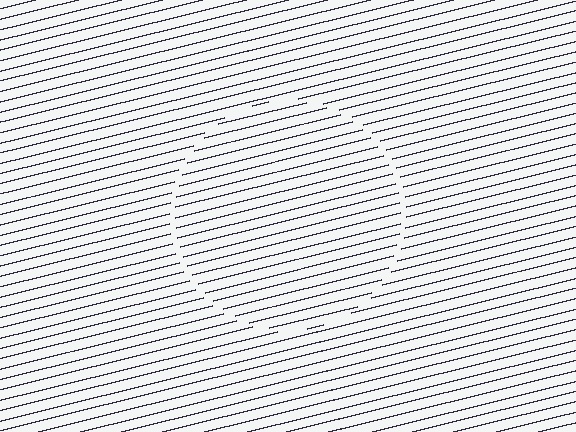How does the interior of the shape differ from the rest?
The interior of the shape contains the same grating, shifted by half a period — the contour is defined by the phase discontinuity where line-ends from the inner and outer gratings abut.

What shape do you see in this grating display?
An illusory circle. The interior of the shape contains the same grating, shifted by half a period — the contour is defined by the phase discontinuity where line-ends from the inner and outer gratings abut.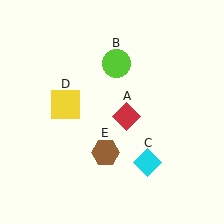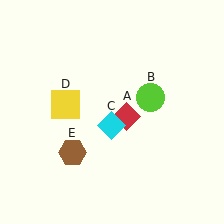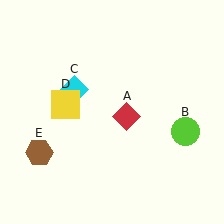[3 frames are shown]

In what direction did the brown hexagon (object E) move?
The brown hexagon (object E) moved left.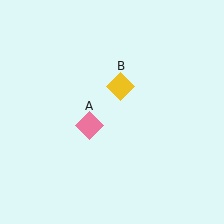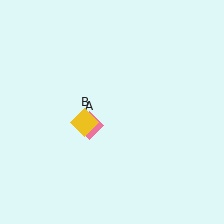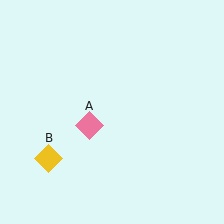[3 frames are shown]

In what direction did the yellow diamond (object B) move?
The yellow diamond (object B) moved down and to the left.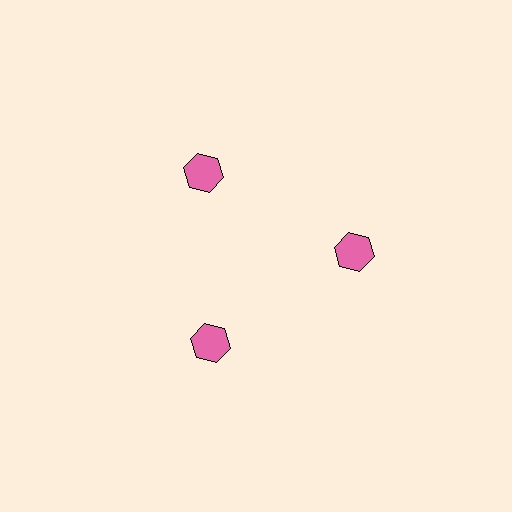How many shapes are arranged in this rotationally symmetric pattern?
There are 3 shapes, arranged in 3 groups of 1.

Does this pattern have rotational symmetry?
Yes, this pattern has 3-fold rotational symmetry. It looks the same after rotating 120 degrees around the center.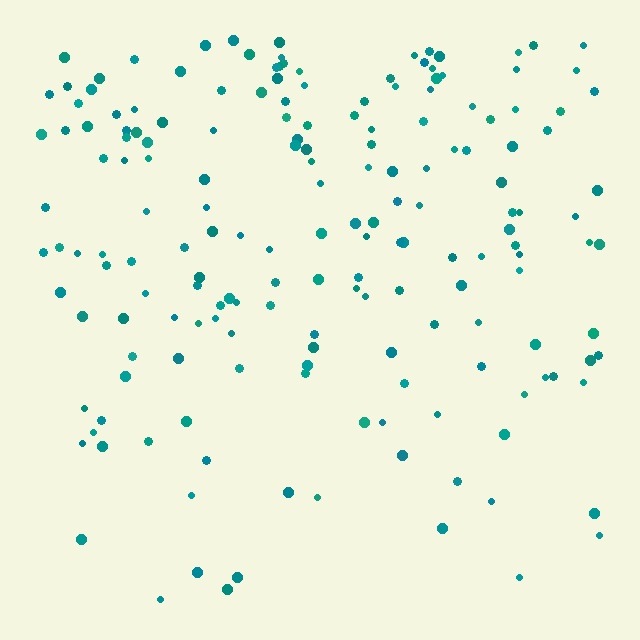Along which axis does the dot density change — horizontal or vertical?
Vertical.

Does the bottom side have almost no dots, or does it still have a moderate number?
Still a moderate number, just noticeably fewer than the top.